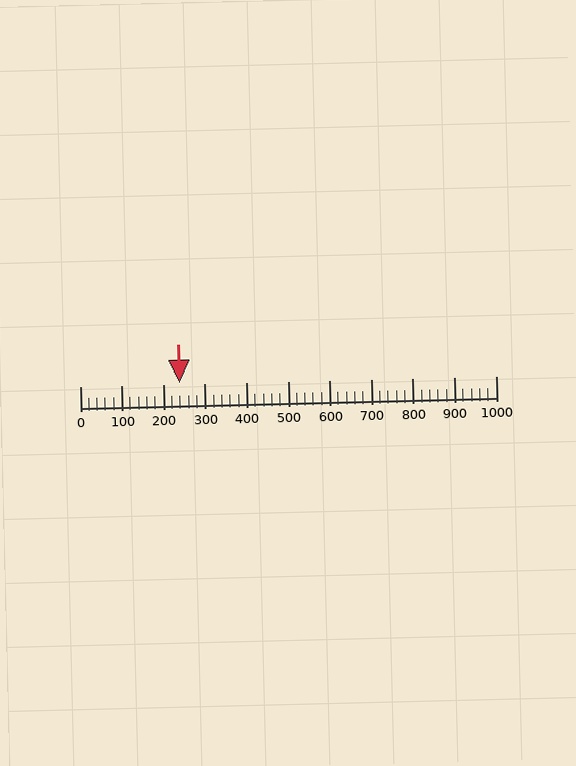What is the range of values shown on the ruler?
The ruler shows values from 0 to 1000.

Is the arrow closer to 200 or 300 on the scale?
The arrow is closer to 200.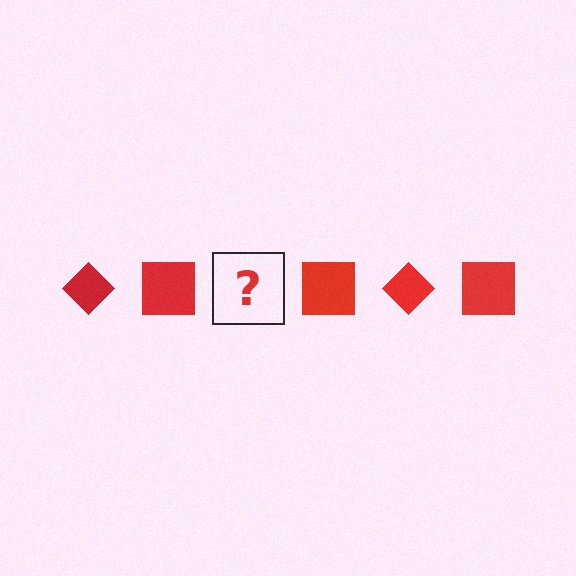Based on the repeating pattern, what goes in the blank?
The blank should be a red diamond.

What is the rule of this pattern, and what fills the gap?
The rule is that the pattern cycles through diamond, square shapes in red. The gap should be filled with a red diamond.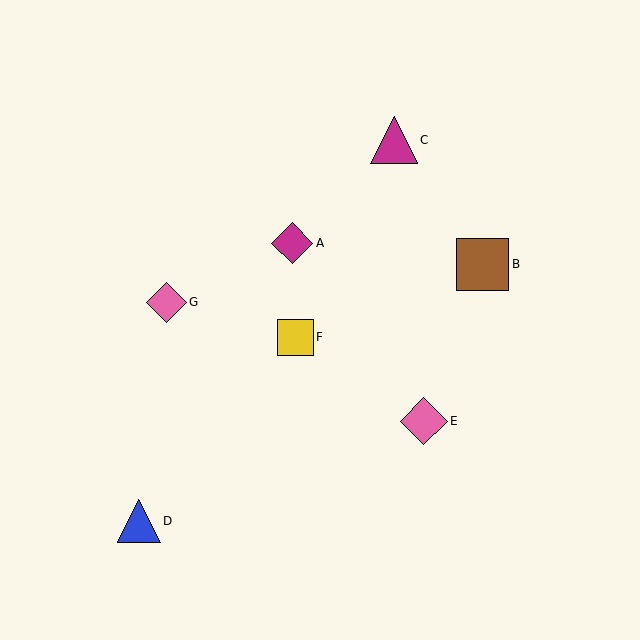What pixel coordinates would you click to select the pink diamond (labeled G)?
Click at (166, 302) to select the pink diamond G.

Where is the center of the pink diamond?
The center of the pink diamond is at (166, 302).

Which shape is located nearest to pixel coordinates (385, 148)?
The magenta triangle (labeled C) at (394, 140) is nearest to that location.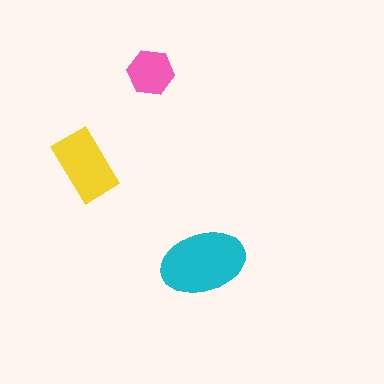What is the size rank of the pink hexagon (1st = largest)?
3rd.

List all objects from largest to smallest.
The cyan ellipse, the yellow rectangle, the pink hexagon.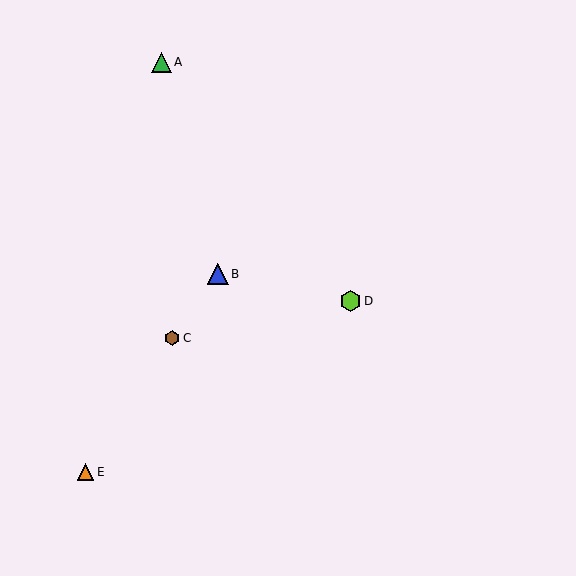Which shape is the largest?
The blue triangle (labeled B) is the largest.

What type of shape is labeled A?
Shape A is a green triangle.